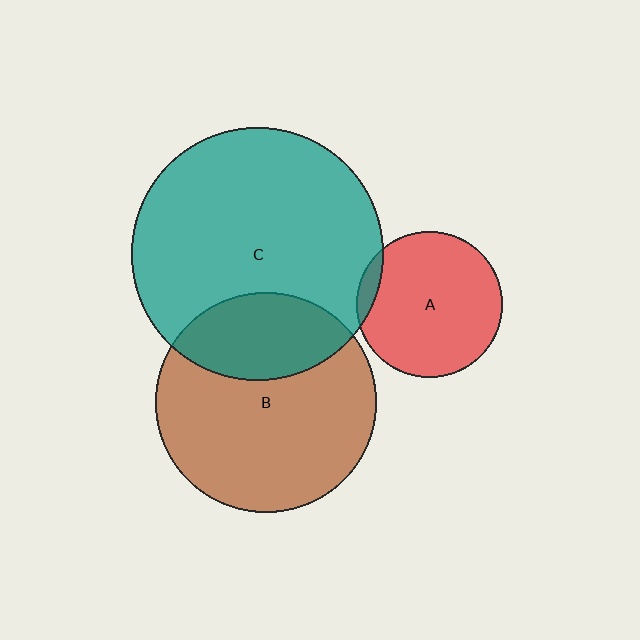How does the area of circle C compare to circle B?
Approximately 1.3 times.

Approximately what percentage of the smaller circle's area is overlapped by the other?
Approximately 5%.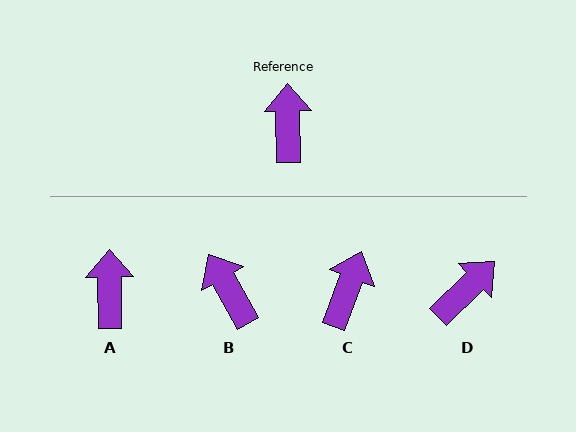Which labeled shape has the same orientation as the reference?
A.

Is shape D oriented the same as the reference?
No, it is off by about 46 degrees.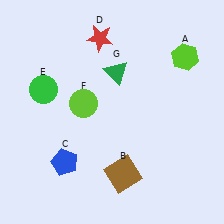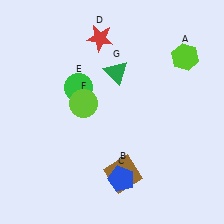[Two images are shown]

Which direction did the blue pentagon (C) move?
The blue pentagon (C) moved right.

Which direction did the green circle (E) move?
The green circle (E) moved right.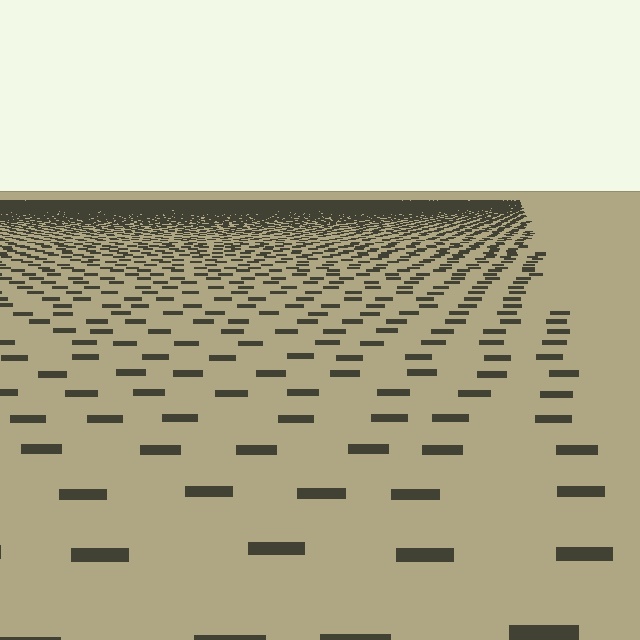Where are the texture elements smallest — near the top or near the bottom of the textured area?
Near the top.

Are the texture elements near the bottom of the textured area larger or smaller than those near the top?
Larger. Near the bottom, elements are closer to the viewer and appear at a bigger on-screen size.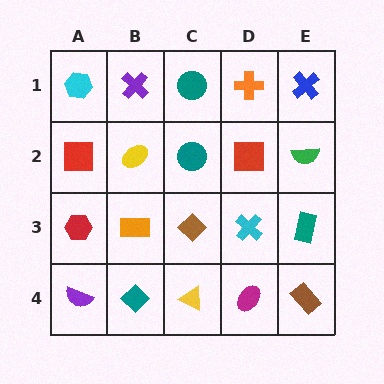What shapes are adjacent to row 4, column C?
A brown diamond (row 3, column C), a teal diamond (row 4, column B), a magenta ellipse (row 4, column D).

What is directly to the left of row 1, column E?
An orange cross.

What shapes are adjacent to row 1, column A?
A red square (row 2, column A), a purple cross (row 1, column B).